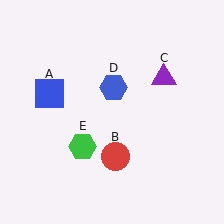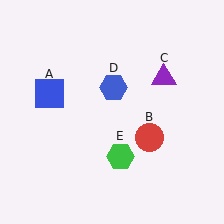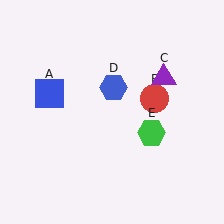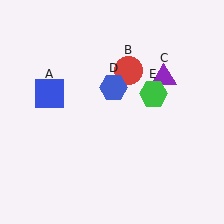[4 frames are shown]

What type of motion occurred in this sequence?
The red circle (object B), green hexagon (object E) rotated counterclockwise around the center of the scene.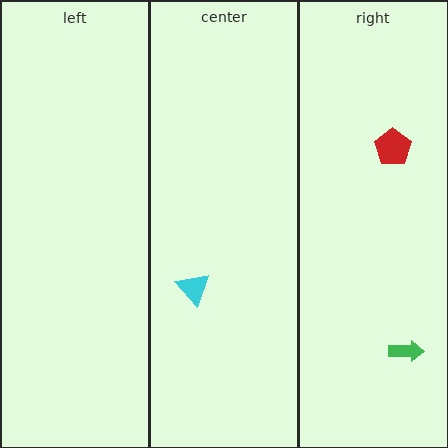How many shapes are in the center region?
1.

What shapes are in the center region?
The cyan triangle.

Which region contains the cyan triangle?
The center region.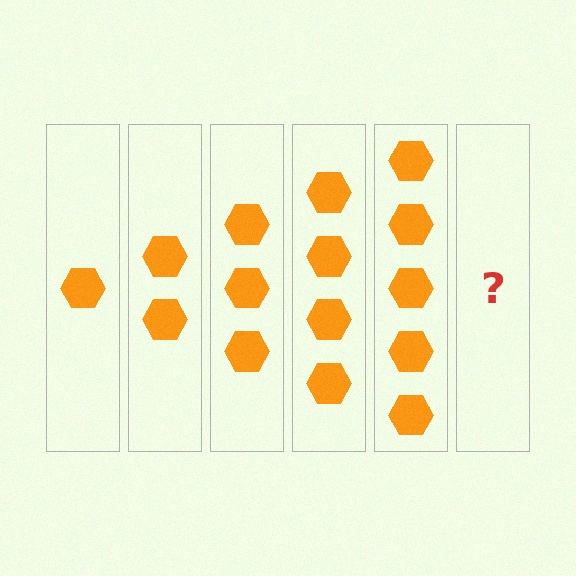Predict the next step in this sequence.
The next step is 6 hexagons.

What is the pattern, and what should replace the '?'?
The pattern is that each step adds one more hexagon. The '?' should be 6 hexagons.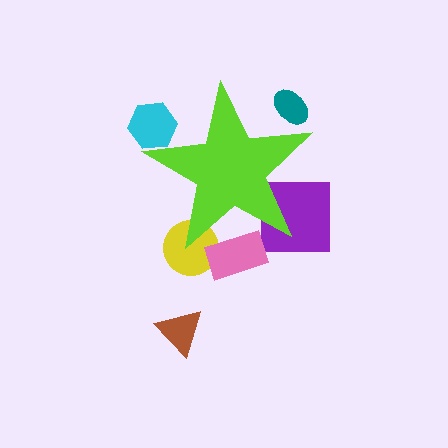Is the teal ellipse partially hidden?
Yes, the teal ellipse is partially hidden behind the lime star.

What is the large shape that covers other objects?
A lime star.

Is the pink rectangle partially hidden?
Yes, the pink rectangle is partially hidden behind the lime star.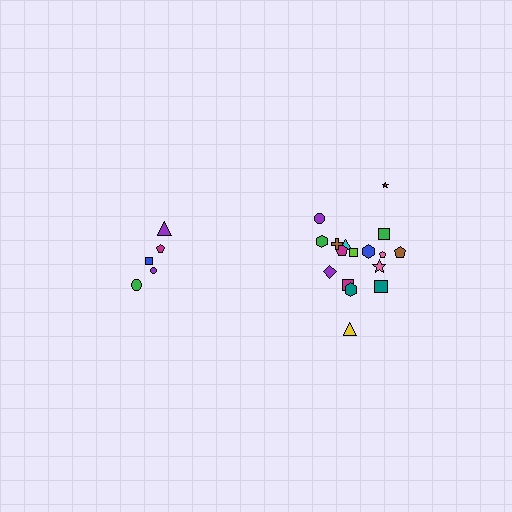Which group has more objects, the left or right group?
The right group.